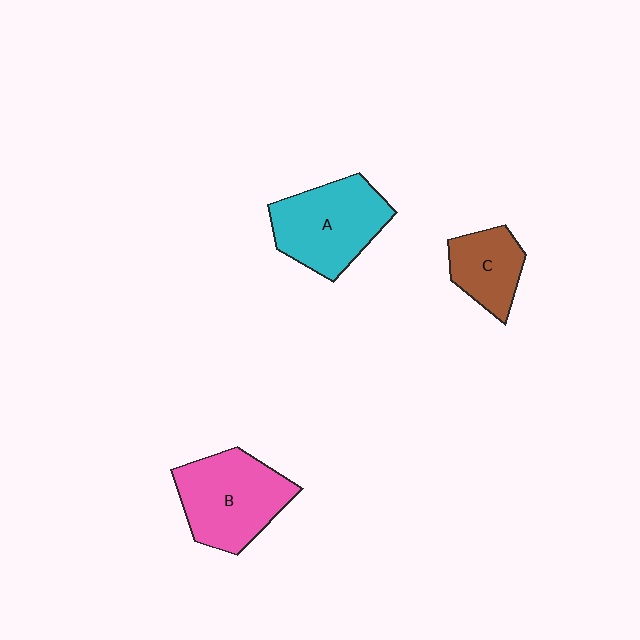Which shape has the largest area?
Shape B (pink).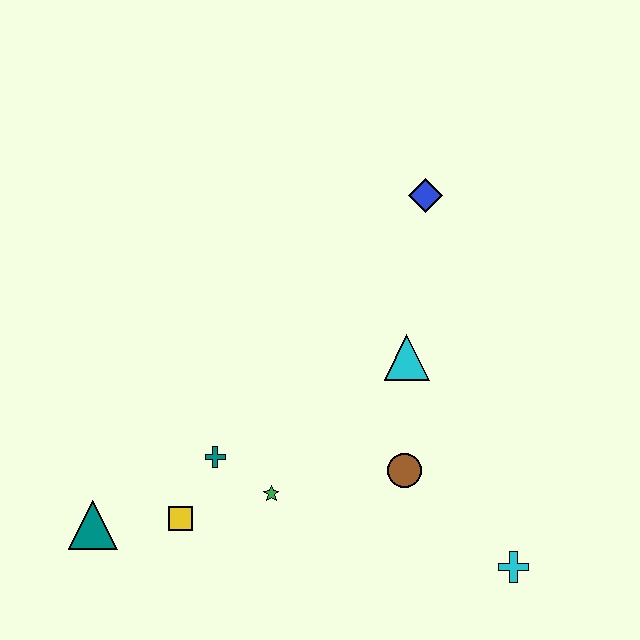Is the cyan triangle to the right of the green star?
Yes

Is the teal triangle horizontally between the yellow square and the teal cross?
No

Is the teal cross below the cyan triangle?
Yes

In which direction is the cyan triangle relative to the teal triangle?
The cyan triangle is to the right of the teal triangle.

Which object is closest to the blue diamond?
The cyan triangle is closest to the blue diamond.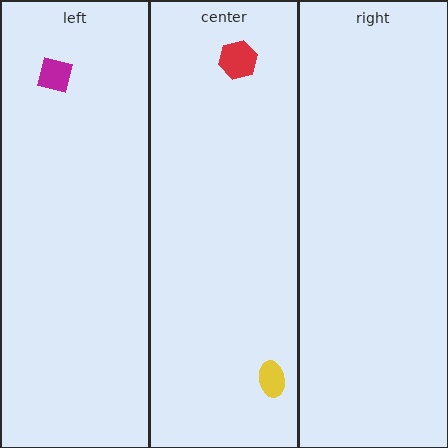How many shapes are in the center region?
2.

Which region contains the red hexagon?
The center region.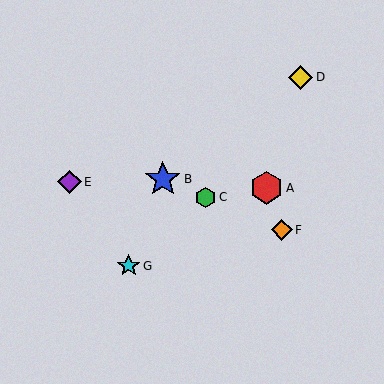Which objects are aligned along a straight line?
Objects B, C, F are aligned along a straight line.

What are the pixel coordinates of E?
Object E is at (69, 182).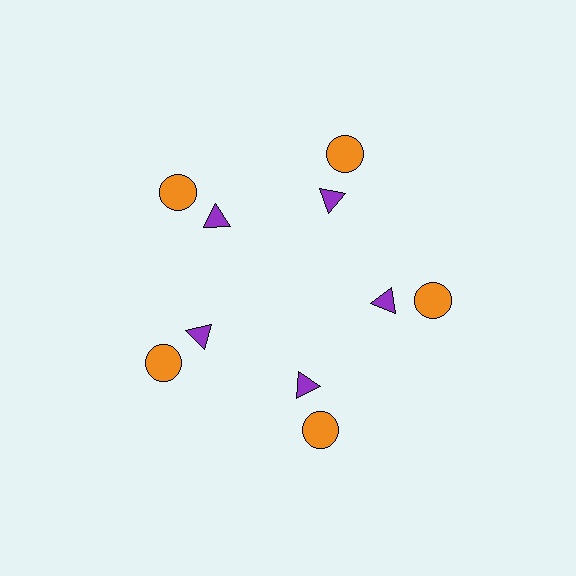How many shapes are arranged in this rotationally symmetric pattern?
There are 10 shapes, arranged in 5 groups of 2.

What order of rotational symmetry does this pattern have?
This pattern has 5-fold rotational symmetry.